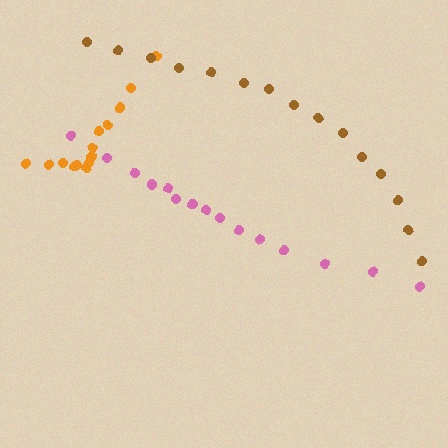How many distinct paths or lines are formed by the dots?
There are 3 distinct paths.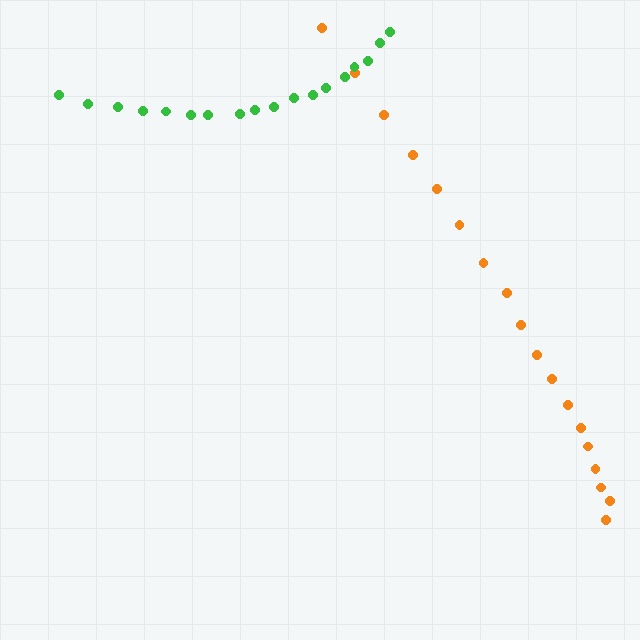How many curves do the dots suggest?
There are 2 distinct paths.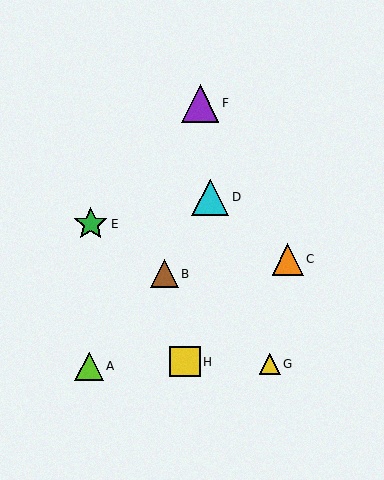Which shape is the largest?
The purple triangle (labeled F) is the largest.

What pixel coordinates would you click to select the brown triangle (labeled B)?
Click at (164, 274) to select the brown triangle B.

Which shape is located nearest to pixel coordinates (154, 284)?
The brown triangle (labeled B) at (164, 274) is nearest to that location.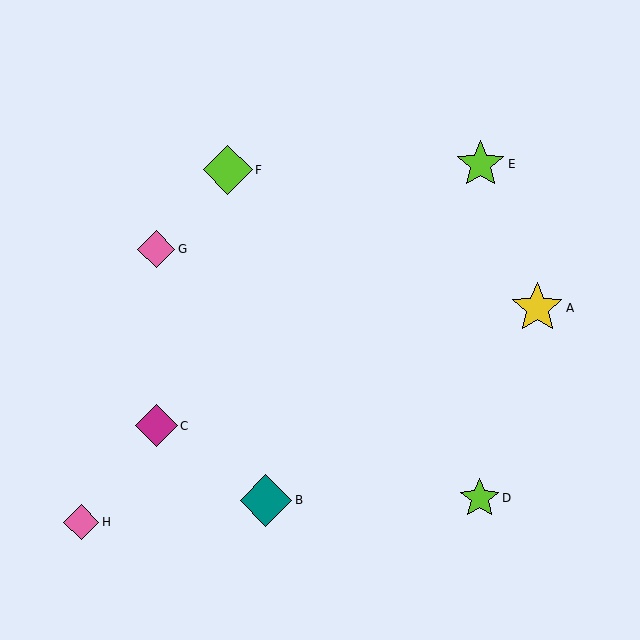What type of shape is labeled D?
Shape D is a lime star.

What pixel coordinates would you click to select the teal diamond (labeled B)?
Click at (266, 500) to select the teal diamond B.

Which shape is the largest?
The teal diamond (labeled B) is the largest.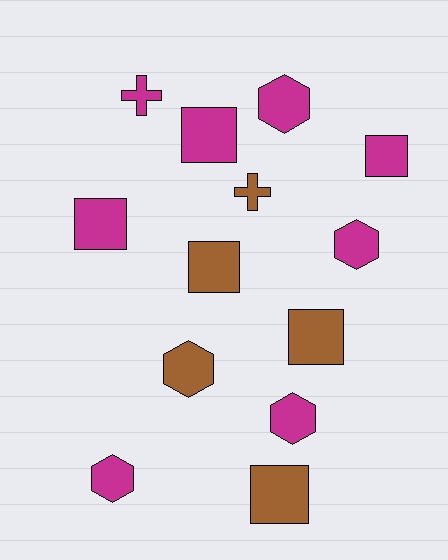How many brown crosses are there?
There is 1 brown cross.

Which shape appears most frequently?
Square, with 6 objects.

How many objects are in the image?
There are 13 objects.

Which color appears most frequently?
Magenta, with 8 objects.